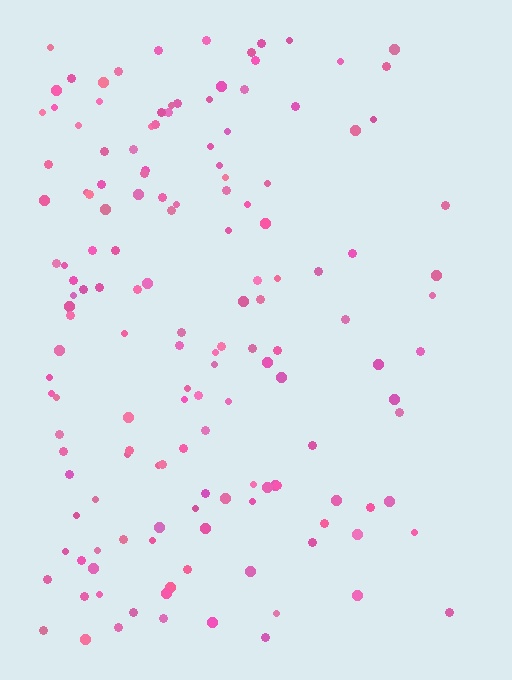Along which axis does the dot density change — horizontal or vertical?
Horizontal.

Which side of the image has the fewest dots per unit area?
The right.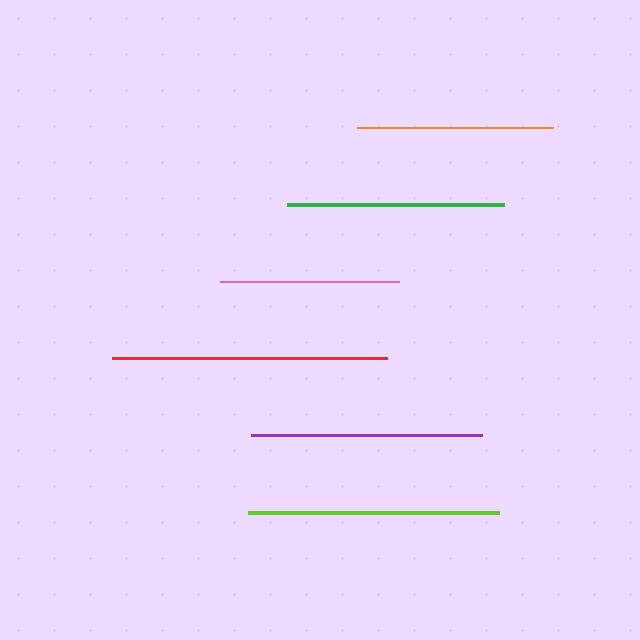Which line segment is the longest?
The red line is the longest at approximately 276 pixels.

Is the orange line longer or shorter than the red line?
The red line is longer than the orange line.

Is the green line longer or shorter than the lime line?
The lime line is longer than the green line.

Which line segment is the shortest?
The pink line is the shortest at approximately 179 pixels.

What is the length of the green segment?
The green segment is approximately 217 pixels long.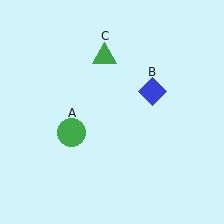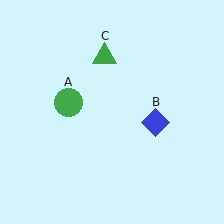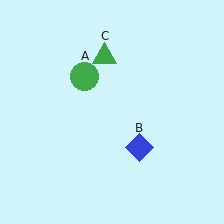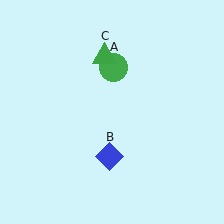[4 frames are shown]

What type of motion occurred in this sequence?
The green circle (object A), blue diamond (object B) rotated clockwise around the center of the scene.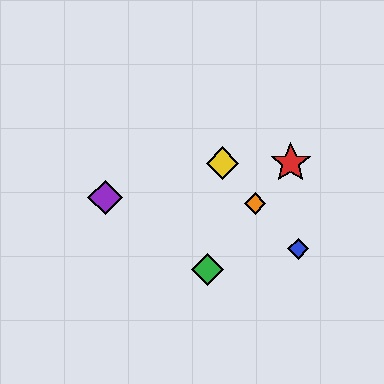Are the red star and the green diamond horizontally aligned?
No, the red star is at y≈163 and the green diamond is at y≈269.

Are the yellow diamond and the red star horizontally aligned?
Yes, both are at y≈163.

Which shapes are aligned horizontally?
The red star, the yellow diamond are aligned horizontally.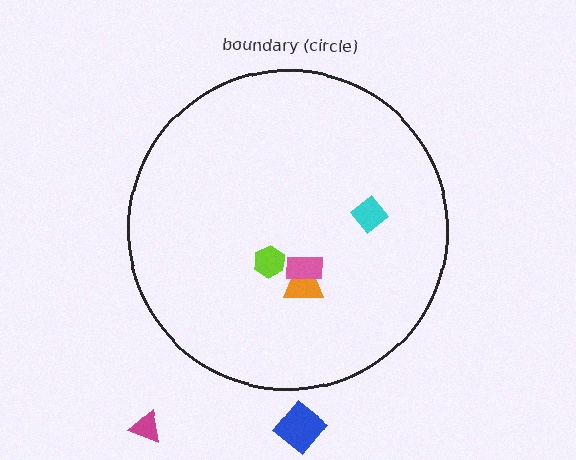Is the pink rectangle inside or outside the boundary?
Inside.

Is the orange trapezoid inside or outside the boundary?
Inside.